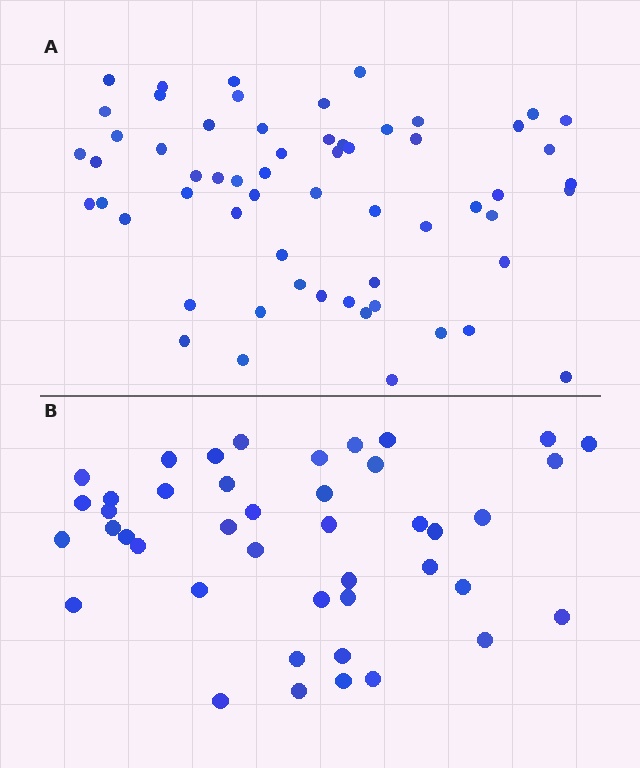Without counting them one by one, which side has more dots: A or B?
Region A (the top region) has more dots.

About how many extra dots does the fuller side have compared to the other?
Region A has approximately 15 more dots than region B.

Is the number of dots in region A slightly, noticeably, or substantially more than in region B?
Region A has noticeably more, but not dramatically so. The ratio is roughly 1.4 to 1.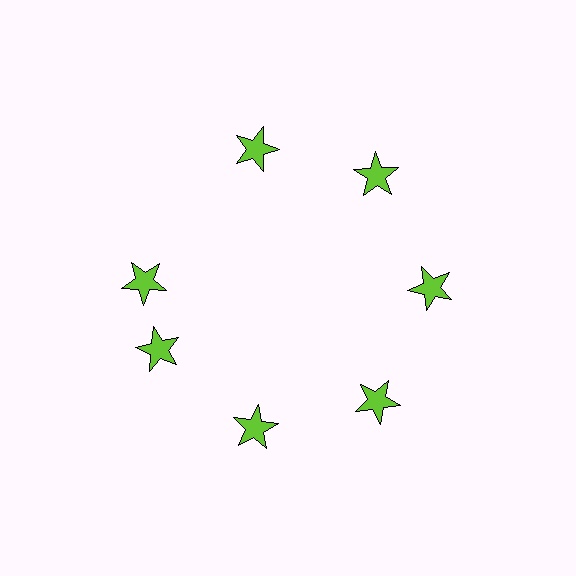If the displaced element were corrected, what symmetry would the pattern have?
It would have 7-fold rotational symmetry — the pattern would map onto itself every 51 degrees.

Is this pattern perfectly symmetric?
No. The 7 lime stars are arranged in a ring, but one element near the 10 o'clock position is rotated out of alignment along the ring, breaking the 7-fold rotational symmetry.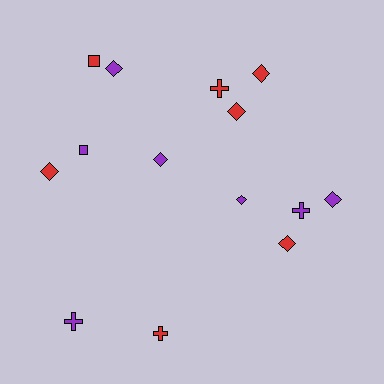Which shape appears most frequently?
Diamond, with 8 objects.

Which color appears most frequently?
Red, with 7 objects.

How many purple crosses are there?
There are 2 purple crosses.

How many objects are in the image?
There are 14 objects.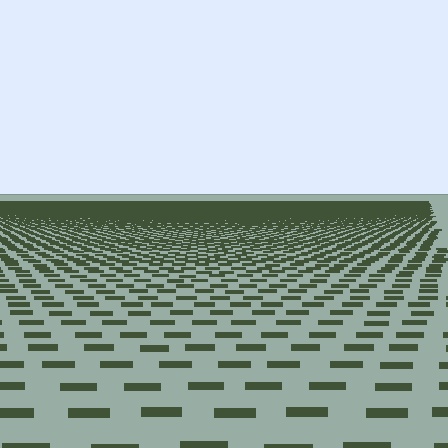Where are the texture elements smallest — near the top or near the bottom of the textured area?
Near the top.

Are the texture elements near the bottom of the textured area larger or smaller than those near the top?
Larger. Near the bottom, elements are closer to the viewer and appear at a bigger on-screen size.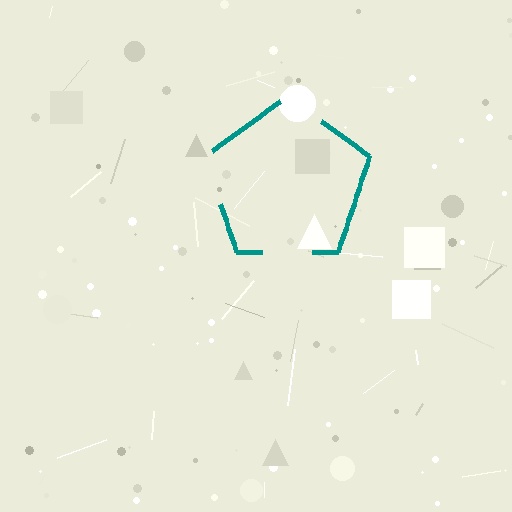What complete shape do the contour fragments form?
The contour fragments form a pentagon.